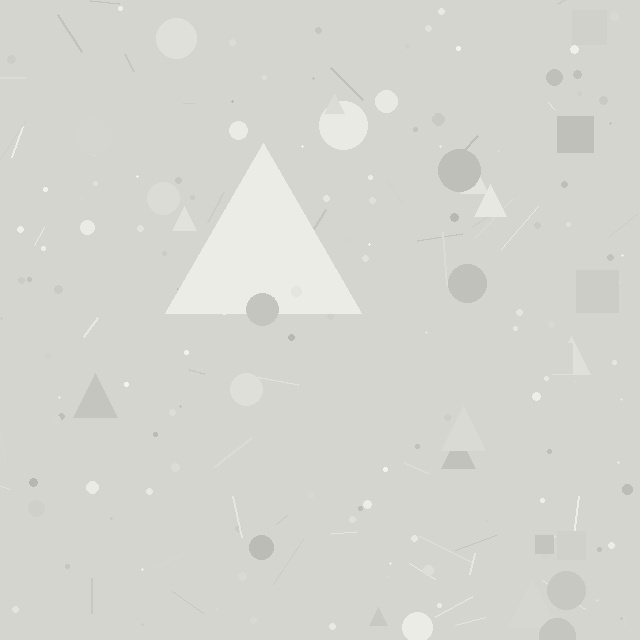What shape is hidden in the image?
A triangle is hidden in the image.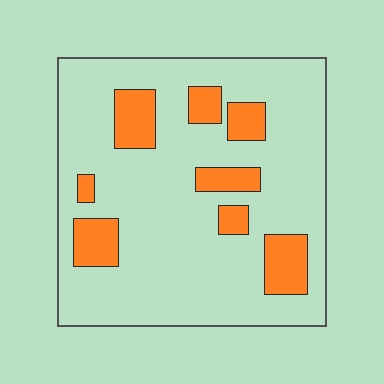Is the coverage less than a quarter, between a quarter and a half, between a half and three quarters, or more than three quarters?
Less than a quarter.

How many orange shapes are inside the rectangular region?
8.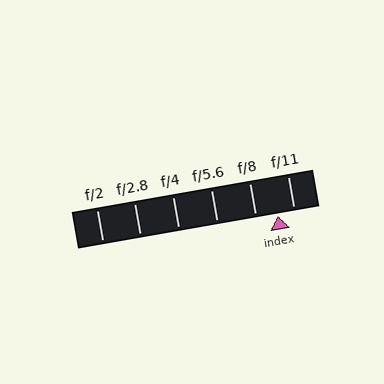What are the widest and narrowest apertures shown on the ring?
The widest aperture shown is f/2 and the narrowest is f/11.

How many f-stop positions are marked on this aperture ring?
There are 6 f-stop positions marked.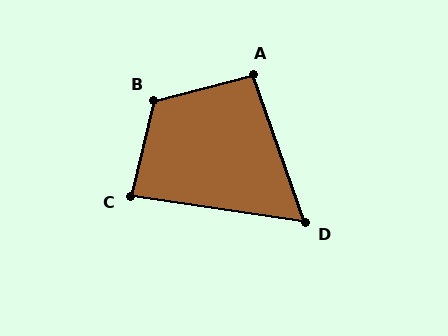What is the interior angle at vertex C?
Approximately 85 degrees (approximately right).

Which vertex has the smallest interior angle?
D, at approximately 62 degrees.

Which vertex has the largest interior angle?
B, at approximately 118 degrees.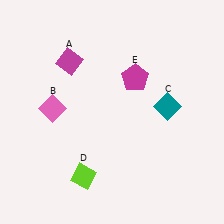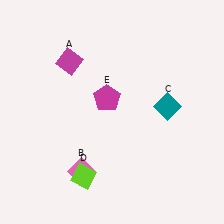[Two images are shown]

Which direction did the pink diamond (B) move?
The pink diamond (B) moved down.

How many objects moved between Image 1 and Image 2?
2 objects moved between the two images.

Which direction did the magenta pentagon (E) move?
The magenta pentagon (E) moved left.